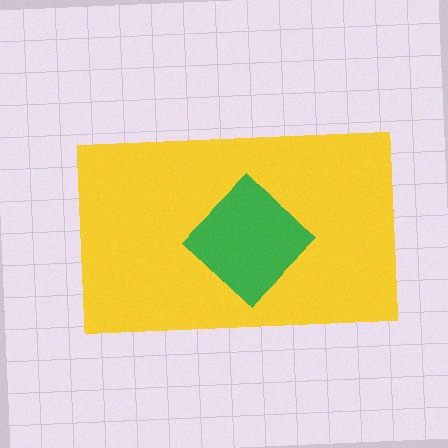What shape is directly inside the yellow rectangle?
The green diamond.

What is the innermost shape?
The green diamond.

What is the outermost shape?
The yellow rectangle.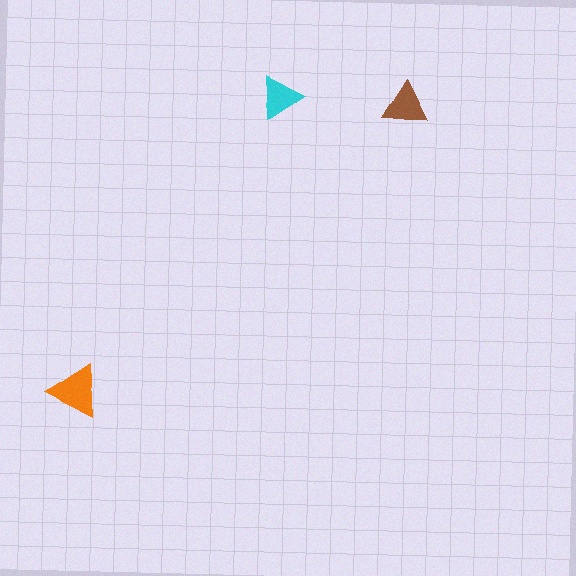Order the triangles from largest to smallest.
the orange one, the brown one, the cyan one.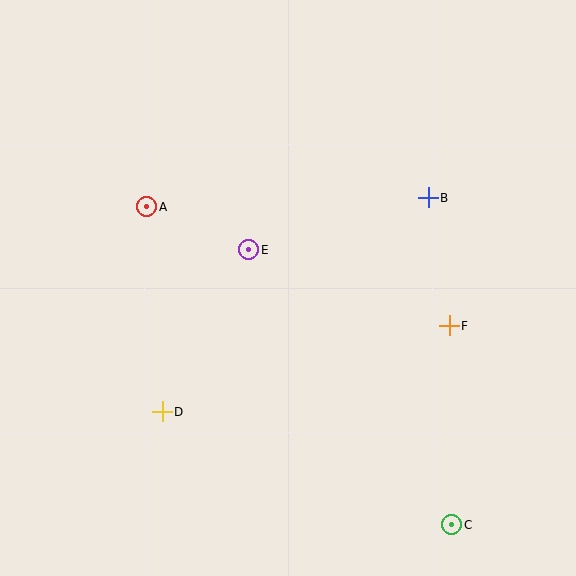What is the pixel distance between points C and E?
The distance between C and E is 342 pixels.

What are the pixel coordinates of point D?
Point D is at (162, 412).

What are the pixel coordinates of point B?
Point B is at (428, 198).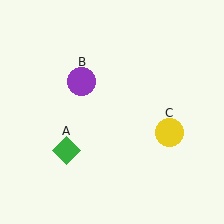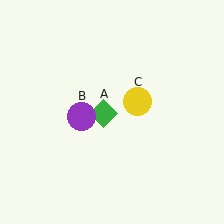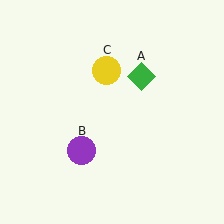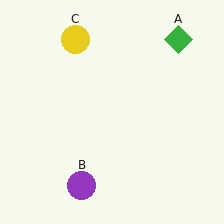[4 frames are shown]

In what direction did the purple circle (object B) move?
The purple circle (object B) moved down.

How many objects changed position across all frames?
3 objects changed position: green diamond (object A), purple circle (object B), yellow circle (object C).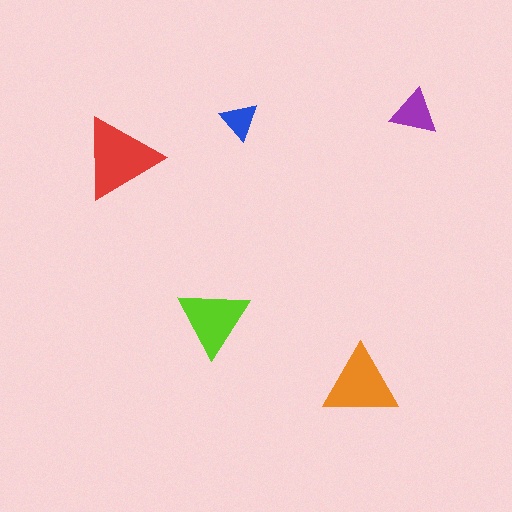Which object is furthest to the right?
The purple triangle is rightmost.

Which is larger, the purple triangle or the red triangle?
The red one.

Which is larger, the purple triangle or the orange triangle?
The orange one.